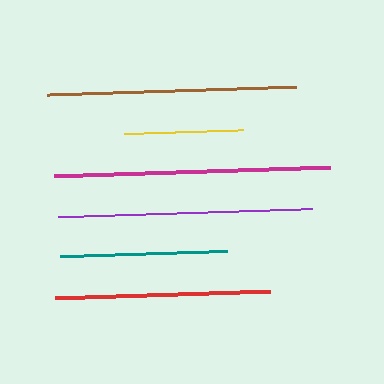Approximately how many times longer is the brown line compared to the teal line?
The brown line is approximately 1.5 times the length of the teal line.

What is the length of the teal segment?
The teal segment is approximately 167 pixels long.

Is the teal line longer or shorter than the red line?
The red line is longer than the teal line.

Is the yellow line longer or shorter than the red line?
The red line is longer than the yellow line.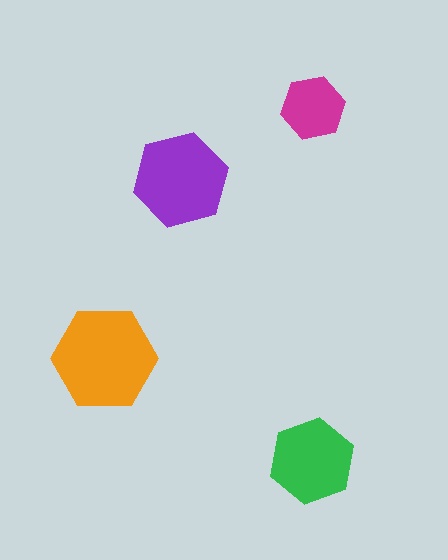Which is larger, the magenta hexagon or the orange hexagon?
The orange one.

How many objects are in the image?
There are 4 objects in the image.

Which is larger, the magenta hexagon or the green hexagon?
The green one.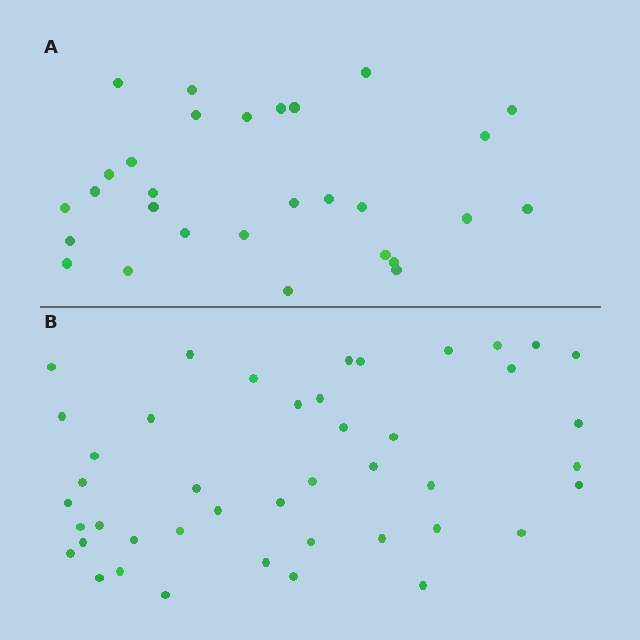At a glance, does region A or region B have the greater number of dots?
Region B (the bottom region) has more dots.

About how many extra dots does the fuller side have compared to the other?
Region B has approximately 15 more dots than region A.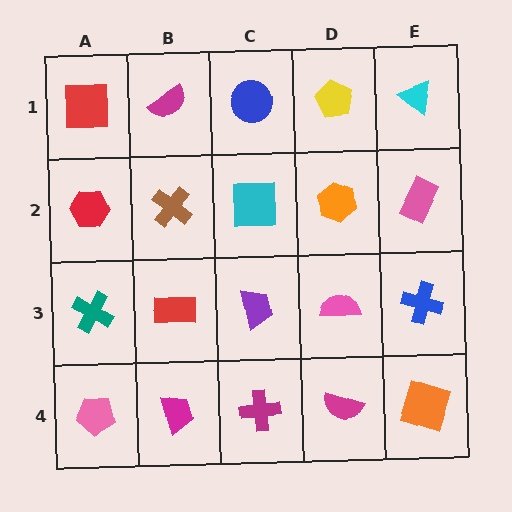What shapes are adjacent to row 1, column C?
A cyan square (row 2, column C), a magenta semicircle (row 1, column B), a yellow pentagon (row 1, column D).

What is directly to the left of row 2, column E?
An orange hexagon.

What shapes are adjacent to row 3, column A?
A red hexagon (row 2, column A), a pink pentagon (row 4, column A), a red rectangle (row 3, column B).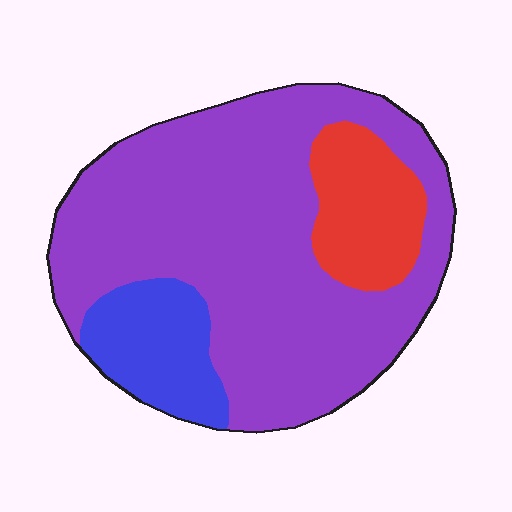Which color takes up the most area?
Purple, at roughly 70%.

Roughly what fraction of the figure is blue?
Blue covers roughly 15% of the figure.